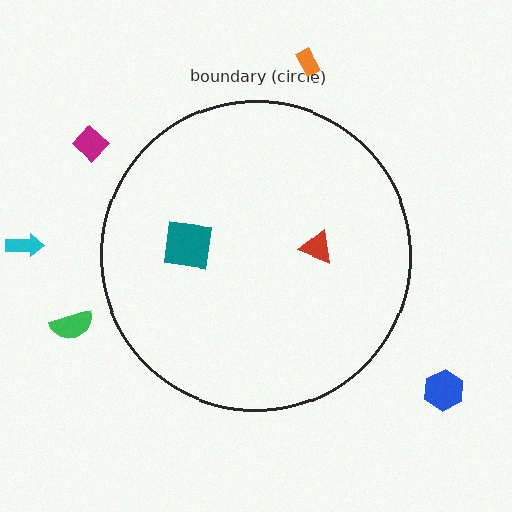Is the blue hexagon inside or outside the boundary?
Outside.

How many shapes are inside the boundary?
2 inside, 5 outside.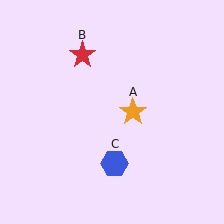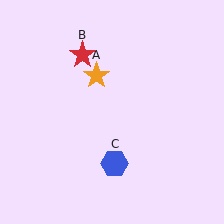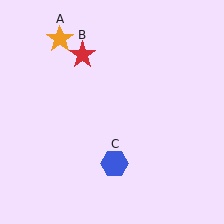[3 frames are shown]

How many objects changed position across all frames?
1 object changed position: orange star (object A).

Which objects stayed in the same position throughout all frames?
Red star (object B) and blue hexagon (object C) remained stationary.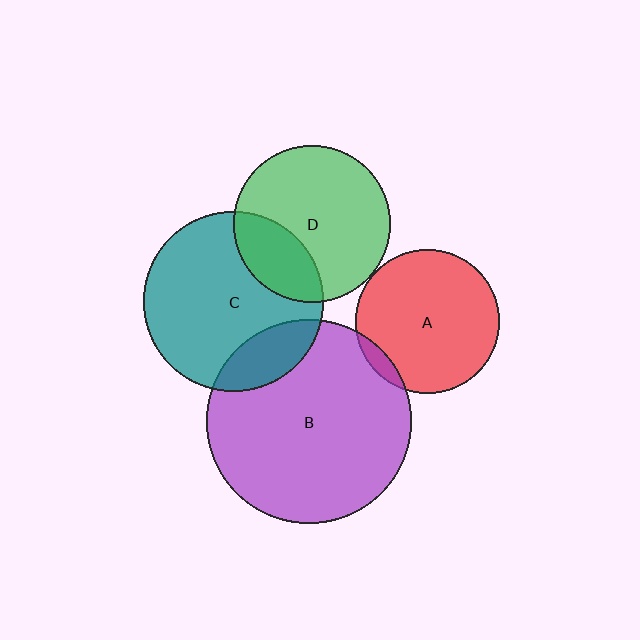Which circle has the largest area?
Circle B (purple).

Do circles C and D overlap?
Yes.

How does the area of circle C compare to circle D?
Approximately 1.3 times.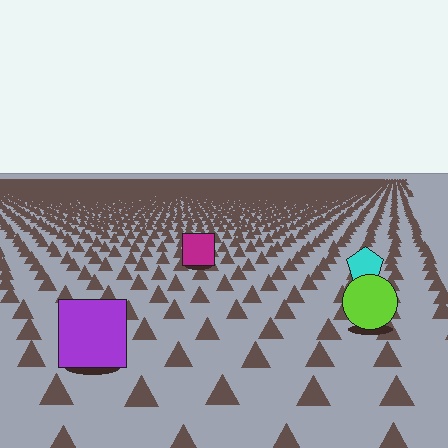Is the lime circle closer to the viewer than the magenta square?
Yes. The lime circle is closer — you can tell from the texture gradient: the ground texture is coarser near it.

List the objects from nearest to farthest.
From nearest to farthest: the purple square, the lime circle, the cyan pentagon, the magenta square.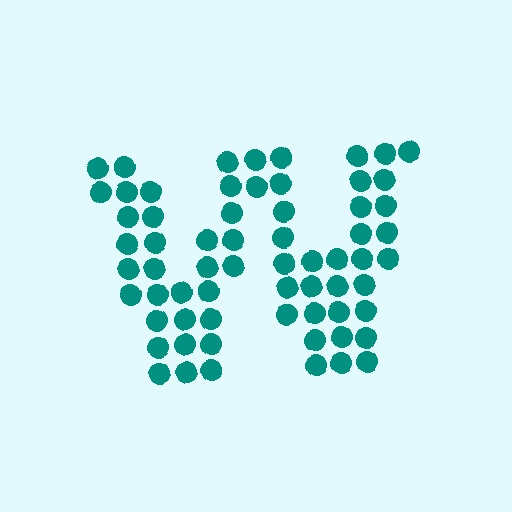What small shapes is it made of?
It is made of small circles.